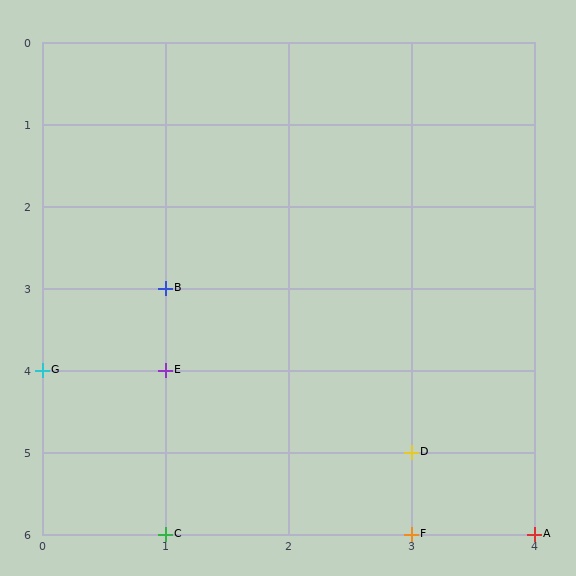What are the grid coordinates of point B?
Point B is at grid coordinates (1, 3).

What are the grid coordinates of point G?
Point G is at grid coordinates (0, 4).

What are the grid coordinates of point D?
Point D is at grid coordinates (3, 5).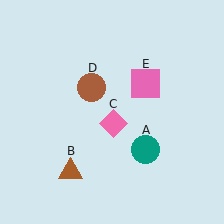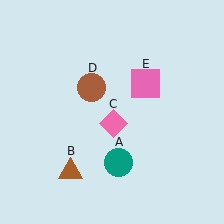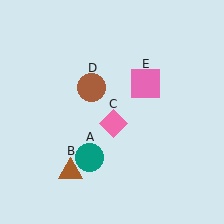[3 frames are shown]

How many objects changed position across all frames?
1 object changed position: teal circle (object A).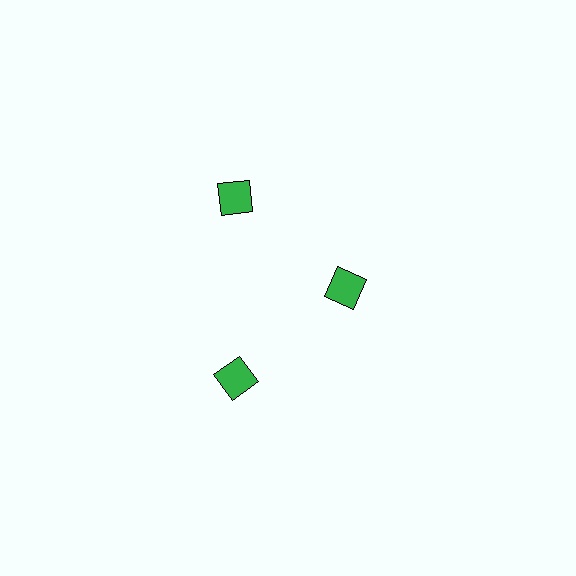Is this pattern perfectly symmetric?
No. The 3 green diamonds are arranged in a ring, but one element near the 3 o'clock position is pulled inward toward the center, breaking the 3-fold rotational symmetry.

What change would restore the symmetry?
The symmetry would be restored by moving it outward, back onto the ring so that all 3 diamonds sit at equal angles and equal distance from the center.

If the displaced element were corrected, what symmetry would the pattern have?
It would have 3-fold rotational symmetry — the pattern would map onto itself every 120 degrees.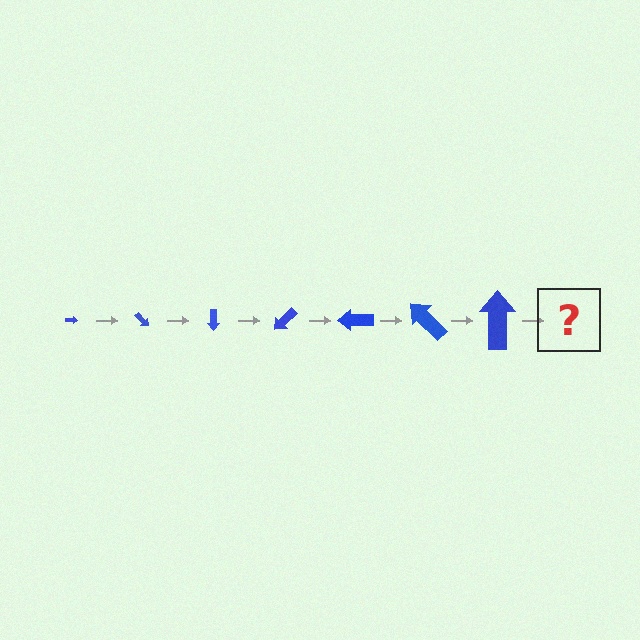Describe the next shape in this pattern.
It should be an arrow, larger than the previous one and rotated 315 degrees from the start.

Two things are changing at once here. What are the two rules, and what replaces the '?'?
The two rules are that the arrow grows larger each step and it rotates 45 degrees each step. The '?' should be an arrow, larger than the previous one and rotated 315 degrees from the start.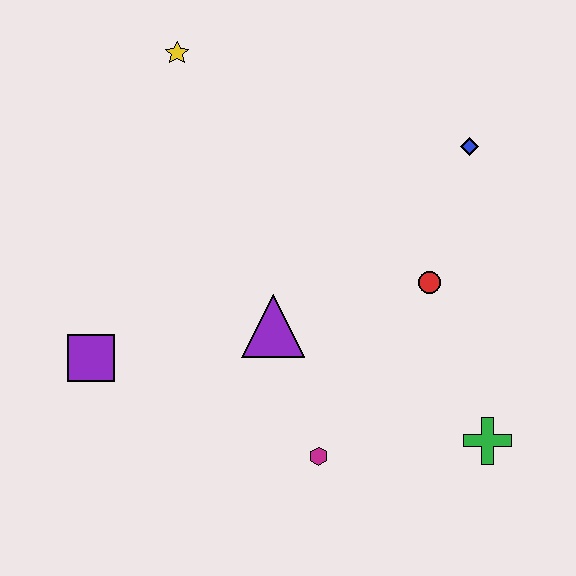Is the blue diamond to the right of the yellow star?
Yes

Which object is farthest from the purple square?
The blue diamond is farthest from the purple square.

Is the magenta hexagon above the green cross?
No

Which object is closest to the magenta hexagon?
The purple triangle is closest to the magenta hexagon.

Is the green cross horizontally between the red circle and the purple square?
No